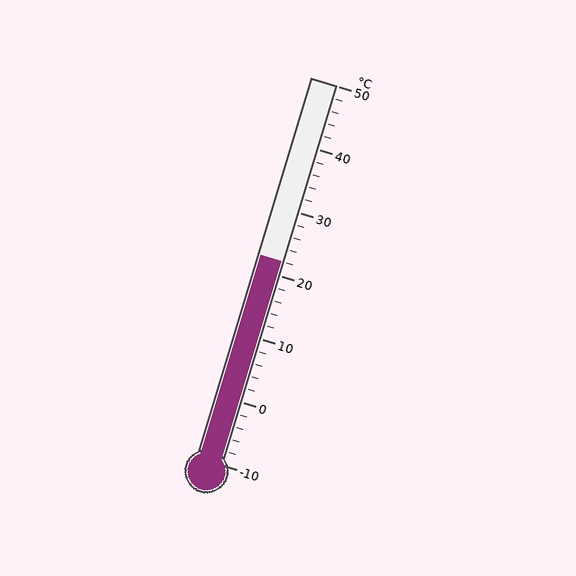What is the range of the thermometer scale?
The thermometer scale ranges from -10°C to 50°C.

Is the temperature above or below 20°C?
The temperature is above 20°C.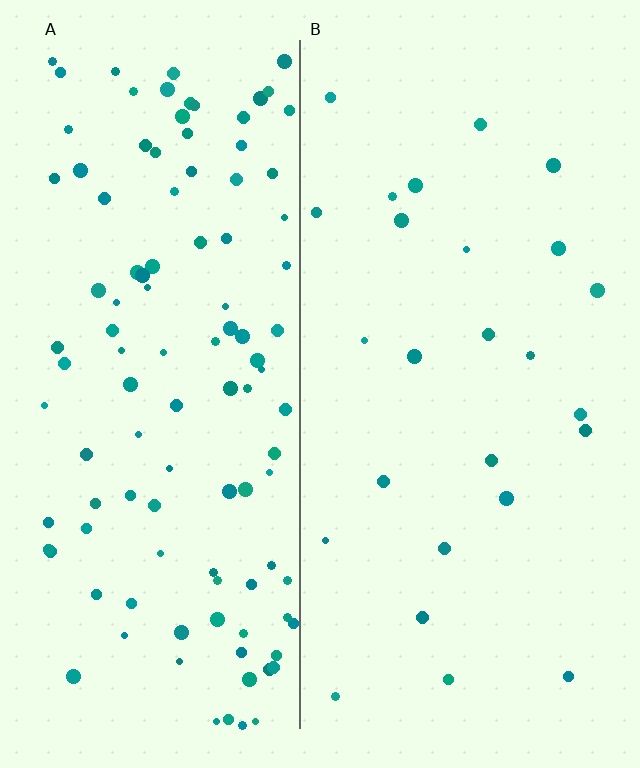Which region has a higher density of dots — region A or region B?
A (the left).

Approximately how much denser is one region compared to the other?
Approximately 4.3× — region A over region B.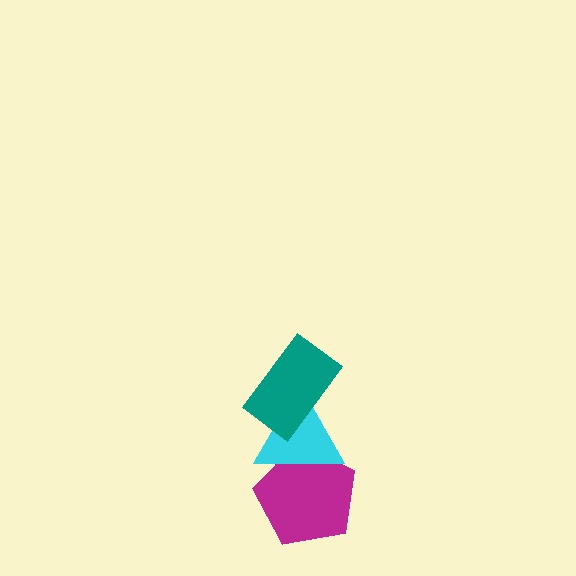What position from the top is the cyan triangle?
The cyan triangle is 2nd from the top.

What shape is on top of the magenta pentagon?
The cyan triangle is on top of the magenta pentagon.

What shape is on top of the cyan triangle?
The teal rectangle is on top of the cyan triangle.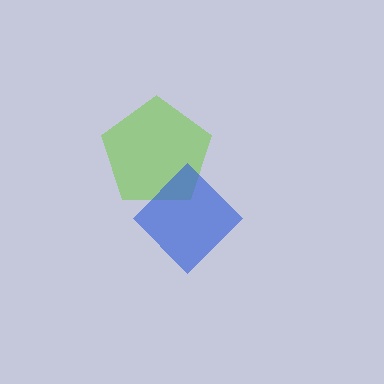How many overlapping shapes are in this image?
There are 2 overlapping shapes in the image.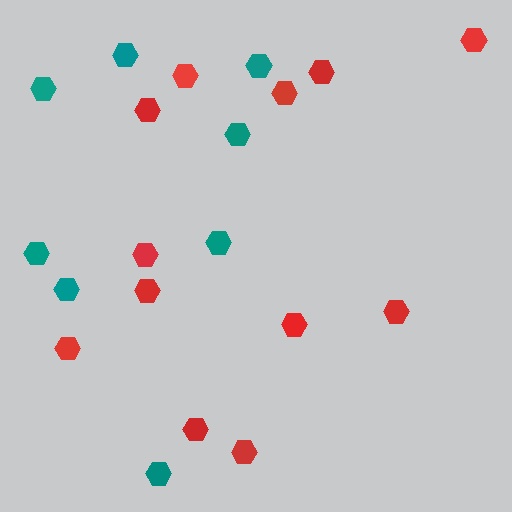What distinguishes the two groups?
There are 2 groups: one group of teal hexagons (8) and one group of red hexagons (12).